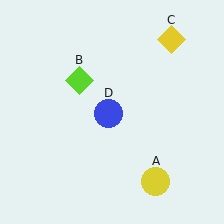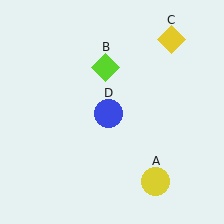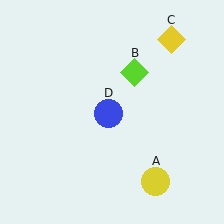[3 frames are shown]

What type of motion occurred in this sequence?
The lime diamond (object B) rotated clockwise around the center of the scene.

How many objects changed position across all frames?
1 object changed position: lime diamond (object B).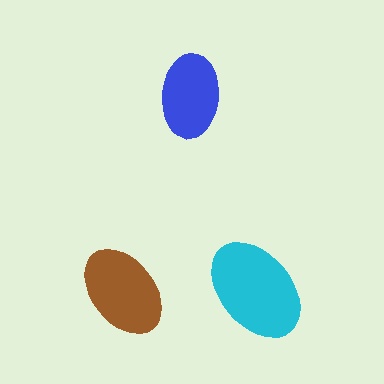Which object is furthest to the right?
The cyan ellipse is rightmost.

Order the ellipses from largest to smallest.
the cyan one, the brown one, the blue one.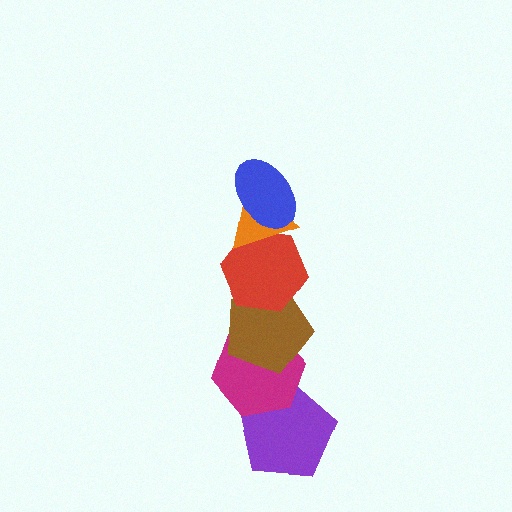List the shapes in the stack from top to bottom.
From top to bottom: the blue ellipse, the orange triangle, the red hexagon, the brown pentagon, the magenta hexagon, the purple pentagon.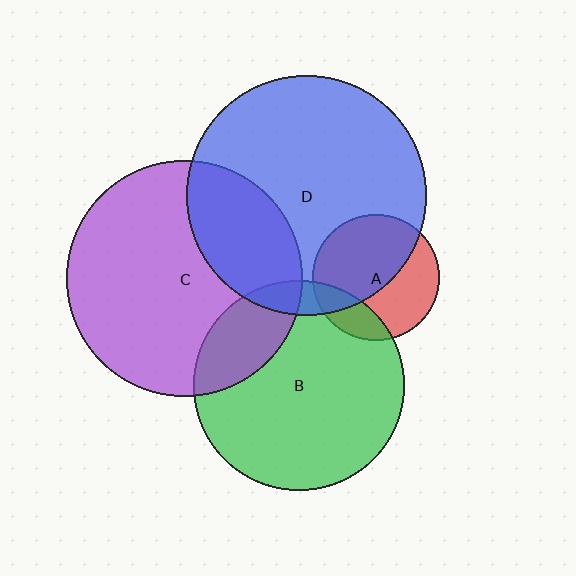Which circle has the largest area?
Circle D (blue).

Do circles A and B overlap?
Yes.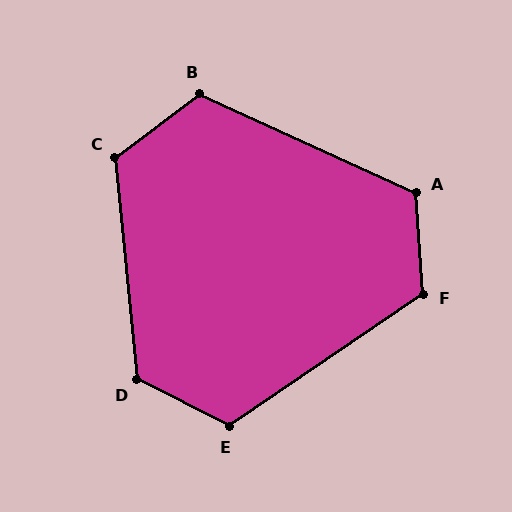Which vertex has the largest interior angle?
D, at approximately 122 degrees.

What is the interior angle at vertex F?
Approximately 120 degrees (obtuse).